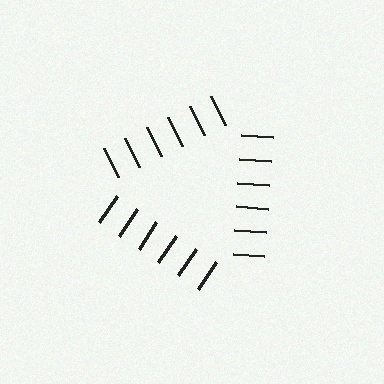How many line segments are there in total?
18 — 6 along each of the 3 edges.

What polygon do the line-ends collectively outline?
An illusory triangle — the line segments terminate on its edges but no continuous stroke is drawn.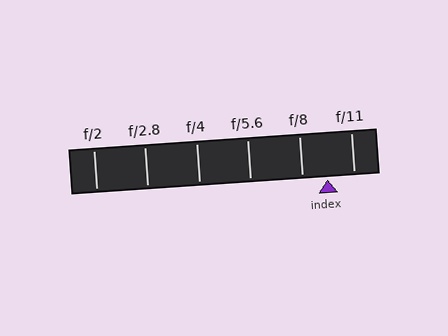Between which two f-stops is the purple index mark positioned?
The index mark is between f/8 and f/11.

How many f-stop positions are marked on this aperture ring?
There are 6 f-stop positions marked.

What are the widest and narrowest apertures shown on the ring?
The widest aperture shown is f/2 and the narrowest is f/11.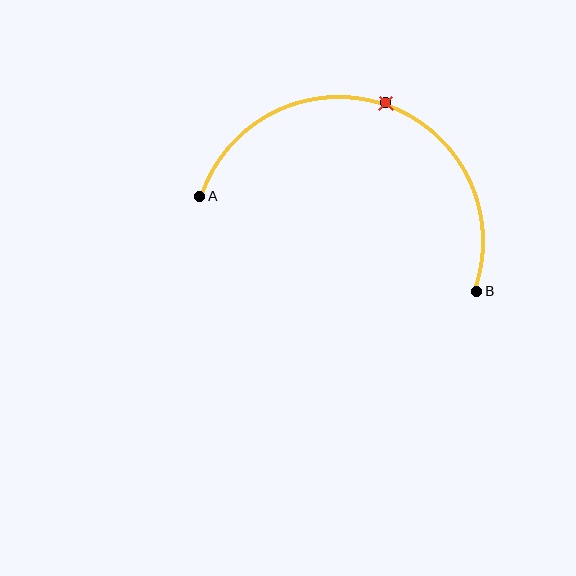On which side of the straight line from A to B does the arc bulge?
The arc bulges above the straight line connecting A and B.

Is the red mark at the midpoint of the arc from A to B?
Yes. The red mark lies on the arc at equal arc-length from both A and B — it is the arc midpoint.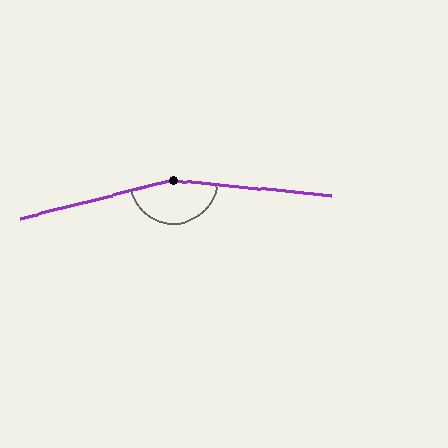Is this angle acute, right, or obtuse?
It is obtuse.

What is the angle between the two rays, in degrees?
Approximately 160 degrees.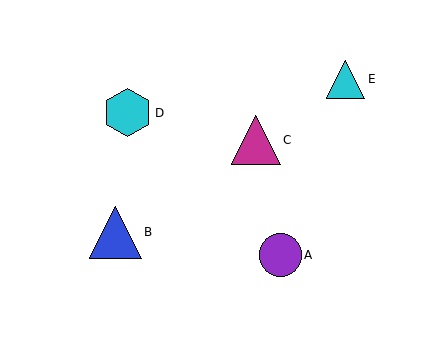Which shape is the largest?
The blue triangle (labeled B) is the largest.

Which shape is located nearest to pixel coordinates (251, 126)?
The magenta triangle (labeled C) at (256, 140) is nearest to that location.